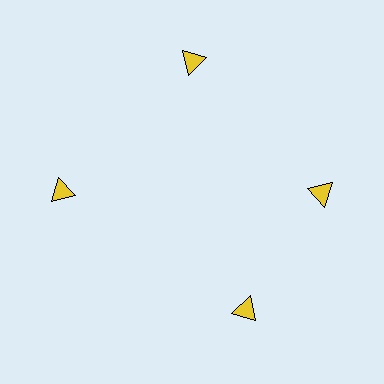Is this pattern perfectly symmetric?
No. The 4 yellow triangles are arranged in a ring, but one element near the 6 o'clock position is rotated out of alignment along the ring, breaking the 4-fold rotational symmetry.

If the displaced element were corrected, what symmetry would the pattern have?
It would have 4-fold rotational symmetry — the pattern would map onto itself every 90 degrees.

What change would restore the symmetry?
The symmetry would be restored by rotating it back into even spacing with its neighbors so that all 4 triangles sit at equal angles and equal distance from the center.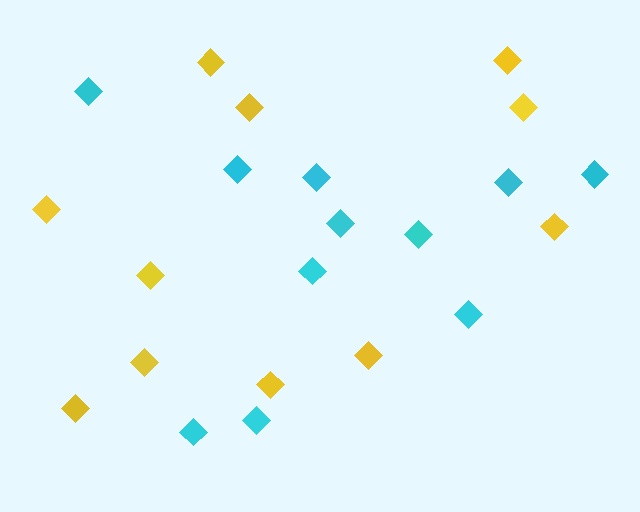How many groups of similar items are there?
There are 2 groups: one group of yellow diamonds (11) and one group of cyan diamonds (11).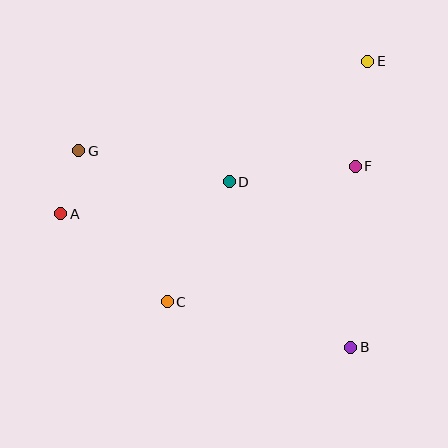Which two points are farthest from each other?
Points A and E are farthest from each other.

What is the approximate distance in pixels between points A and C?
The distance between A and C is approximately 138 pixels.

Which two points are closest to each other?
Points A and G are closest to each other.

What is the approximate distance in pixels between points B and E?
The distance between B and E is approximately 287 pixels.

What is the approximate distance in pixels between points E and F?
The distance between E and F is approximately 106 pixels.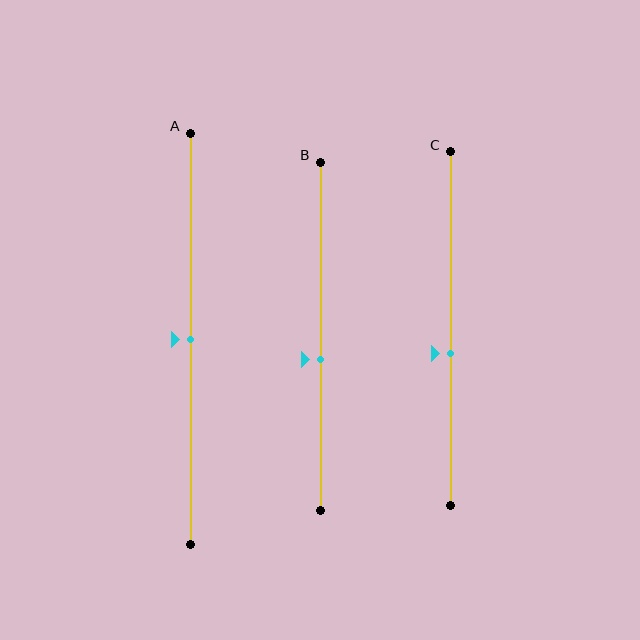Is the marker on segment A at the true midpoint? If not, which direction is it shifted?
Yes, the marker on segment A is at the true midpoint.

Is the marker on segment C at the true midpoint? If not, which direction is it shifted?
No, the marker on segment C is shifted downward by about 7% of the segment length.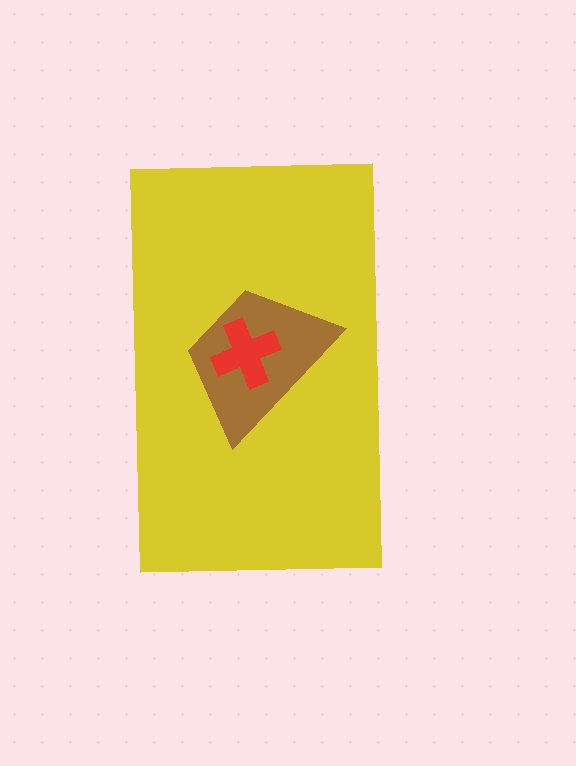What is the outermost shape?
The yellow rectangle.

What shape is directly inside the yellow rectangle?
The brown trapezoid.